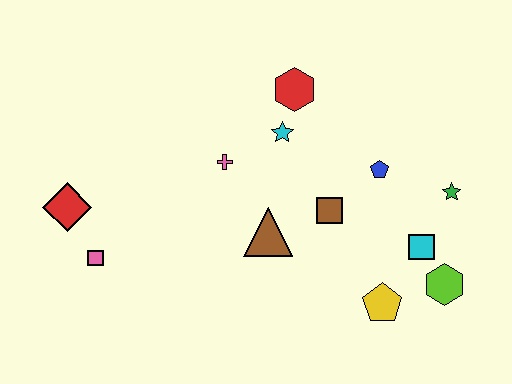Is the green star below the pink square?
No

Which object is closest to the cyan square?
The lime hexagon is closest to the cyan square.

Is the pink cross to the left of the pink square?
No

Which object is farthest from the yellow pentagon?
The red diamond is farthest from the yellow pentagon.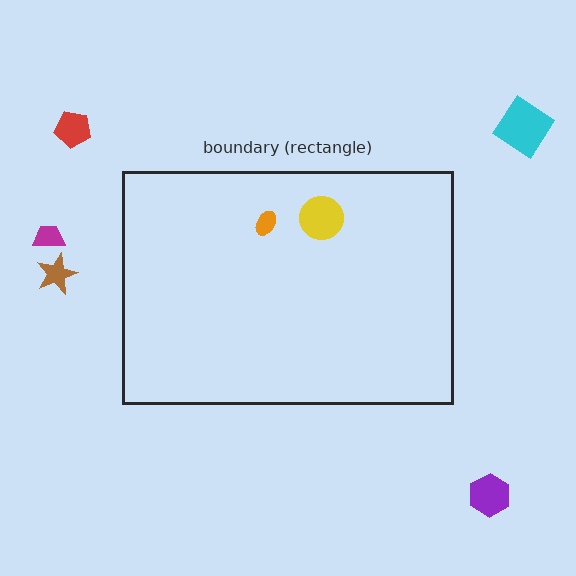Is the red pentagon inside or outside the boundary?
Outside.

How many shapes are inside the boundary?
2 inside, 5 outside.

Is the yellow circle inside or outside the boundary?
Inside.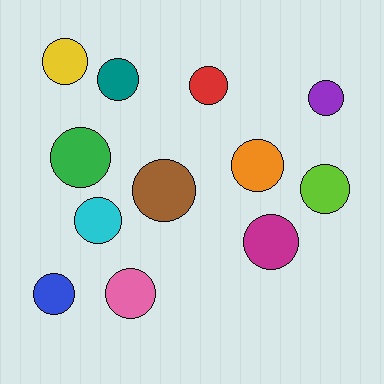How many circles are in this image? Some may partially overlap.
There are 12 circles.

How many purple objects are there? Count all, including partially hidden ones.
There is 1 purple object.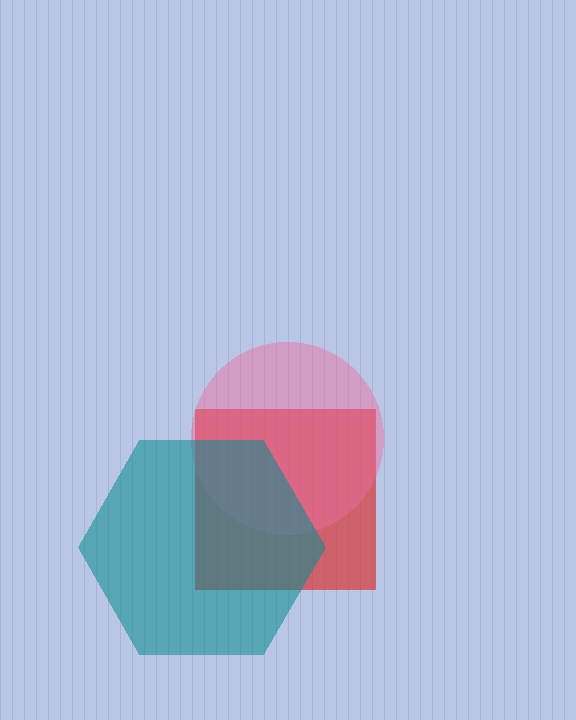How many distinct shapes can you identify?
There are 3 distinct shapes: a red square, a pink circle, a teal hexagon.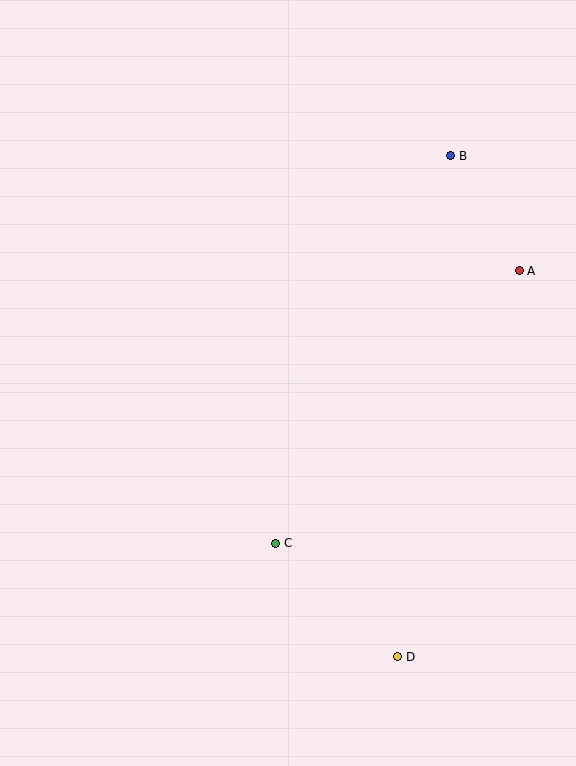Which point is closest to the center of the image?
Point C at (276, 543) is closest to the center.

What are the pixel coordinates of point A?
Point A is at (519, 271).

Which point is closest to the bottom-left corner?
Point C is closest to the bottom-left corner.